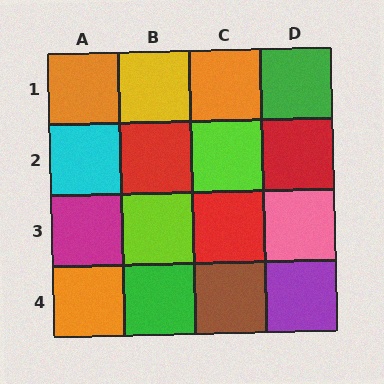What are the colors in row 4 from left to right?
Orange, green, brown, purple.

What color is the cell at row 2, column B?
Red.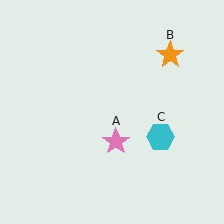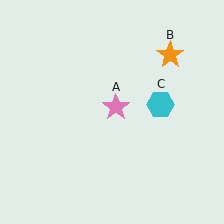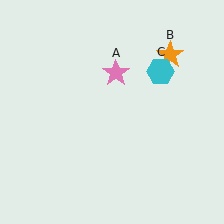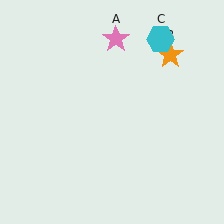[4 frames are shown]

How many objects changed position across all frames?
2 objects changed position: pink star (object A), cyan hexagon (object C).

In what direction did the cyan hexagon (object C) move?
The cyan hexagon (object C) moved up.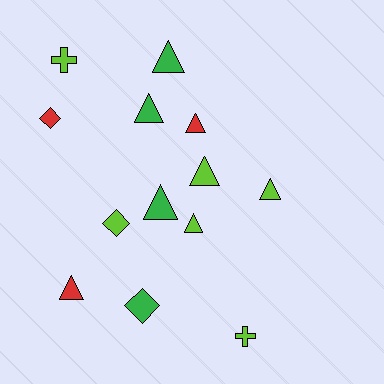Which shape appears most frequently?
Triangle, with 8 objects.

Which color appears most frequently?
Lime, with 6 objects.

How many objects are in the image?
There are 13 objects.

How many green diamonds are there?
There is 1 green diamond.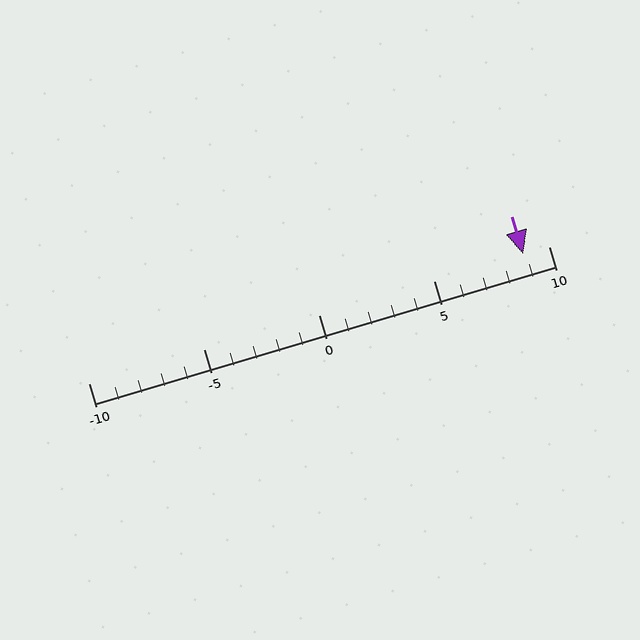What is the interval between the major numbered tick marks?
The major tick marks are spaced 5 units apart.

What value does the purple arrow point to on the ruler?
The purple arrow points to approximately 9.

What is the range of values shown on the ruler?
The ruler shows values from -10 to 10.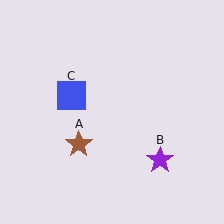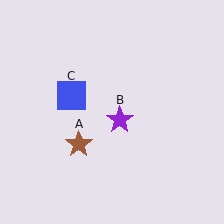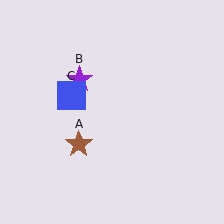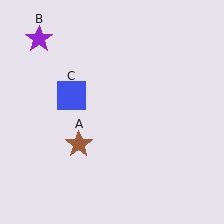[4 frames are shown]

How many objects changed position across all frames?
1 object changed position: purple star (object B).